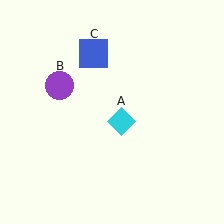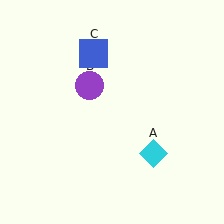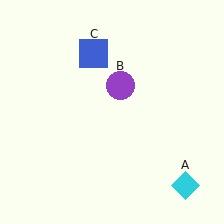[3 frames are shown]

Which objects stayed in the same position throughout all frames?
Blue square (object C) remained stationary.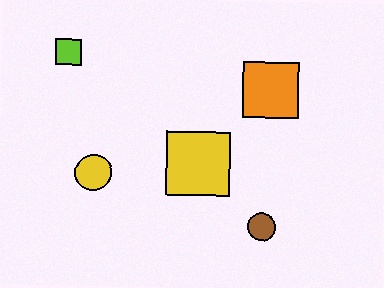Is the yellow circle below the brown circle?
No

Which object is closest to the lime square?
The yellow circle is closest to the lime square.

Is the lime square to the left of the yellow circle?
Yes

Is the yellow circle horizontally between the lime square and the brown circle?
Yes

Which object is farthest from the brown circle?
The lime square is farthest from the brown circle.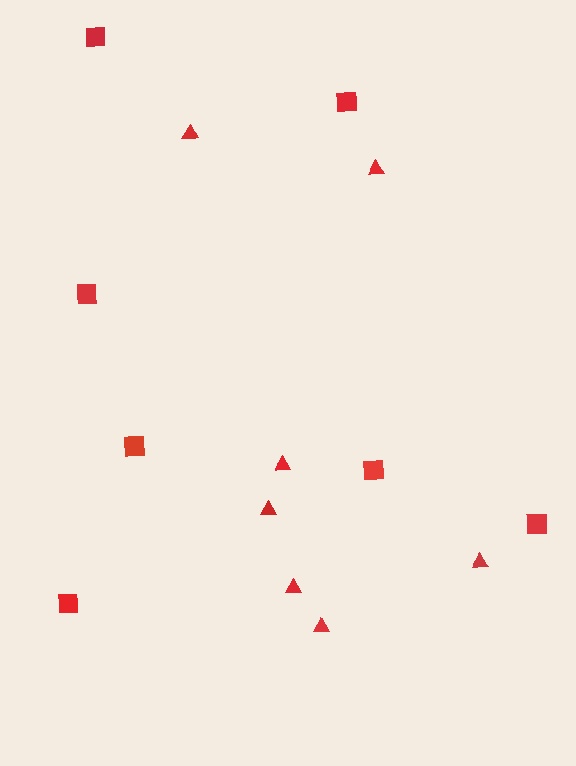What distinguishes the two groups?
There are 2 groups: one group of squares (7) and one group of triangles (7).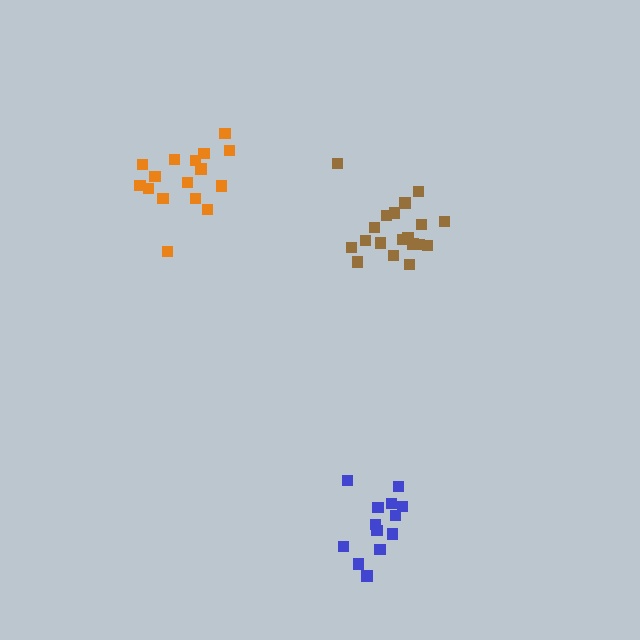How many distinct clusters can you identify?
There are 3 distinct clusters.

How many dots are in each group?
Group 1: 13 dots, Group 2: 19 dots, Group 3: 16 dots (48 total).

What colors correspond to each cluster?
The clusters are colored: blue, brown, orange.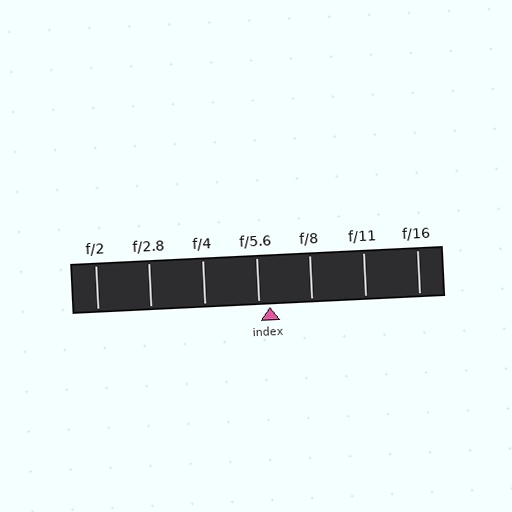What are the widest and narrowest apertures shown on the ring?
The widest aperture shown is f/2 and the narrowest is f/16.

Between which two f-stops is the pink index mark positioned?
The index mark is between f/5.6 and f/8.